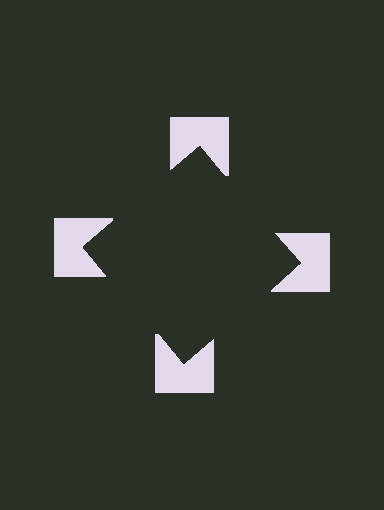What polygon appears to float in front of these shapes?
An illusory square — its edges are inferred from the aligned wedge cuts in the notched squares, not physically drawn.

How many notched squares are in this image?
There are 4 — one at each vertex of the illusory square.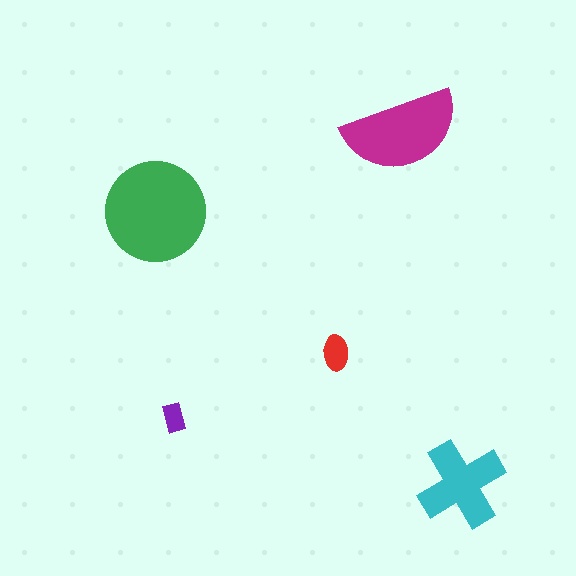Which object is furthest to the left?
The green circle is leftmost.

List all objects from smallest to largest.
The purple rectangle, the red ellipse, the cyan cross, the magenta semicircle, the green circle.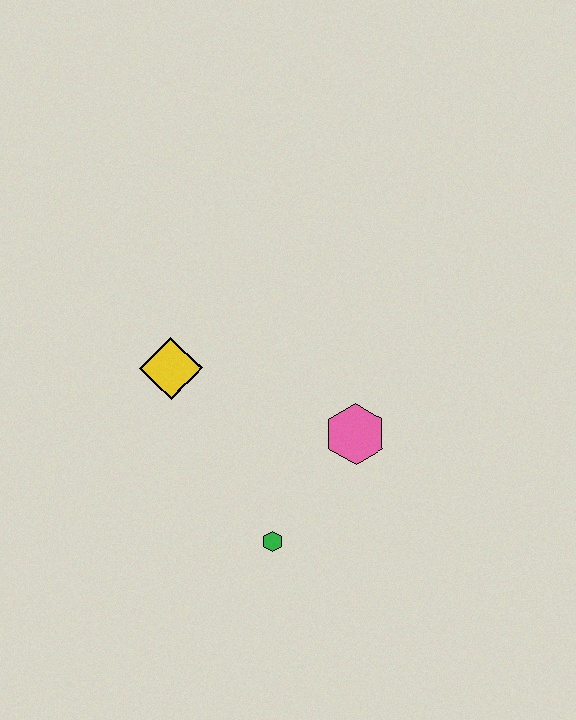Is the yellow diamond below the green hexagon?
No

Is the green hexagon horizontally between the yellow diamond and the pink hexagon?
Yes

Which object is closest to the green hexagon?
The pink hexagon is closest to the green hexagon.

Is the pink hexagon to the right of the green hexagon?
Yes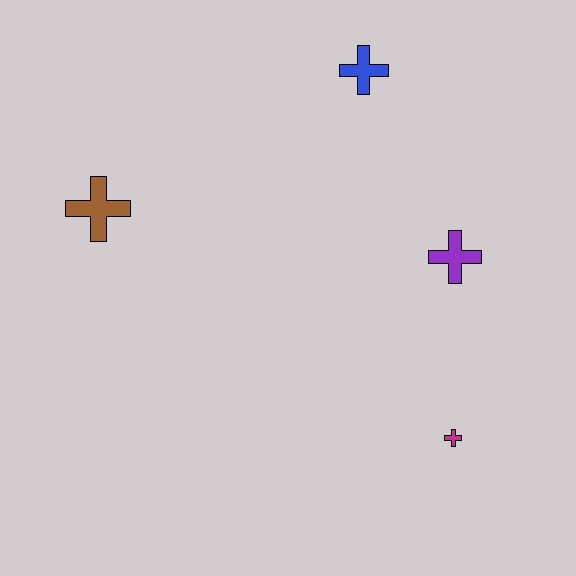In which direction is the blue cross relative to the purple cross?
The blue cross is above the purple cross.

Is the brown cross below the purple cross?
No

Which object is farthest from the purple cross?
The brown cross is farthest from the purple cross.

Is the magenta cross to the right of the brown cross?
Yes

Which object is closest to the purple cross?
The magenta cross is closest to the purple cross.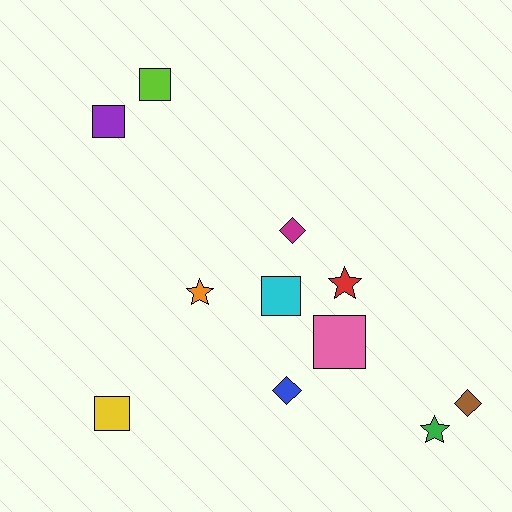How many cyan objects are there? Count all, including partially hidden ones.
There is 1 cyan object.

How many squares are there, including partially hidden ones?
There are 5 squares.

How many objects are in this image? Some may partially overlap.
There are 11 objects.